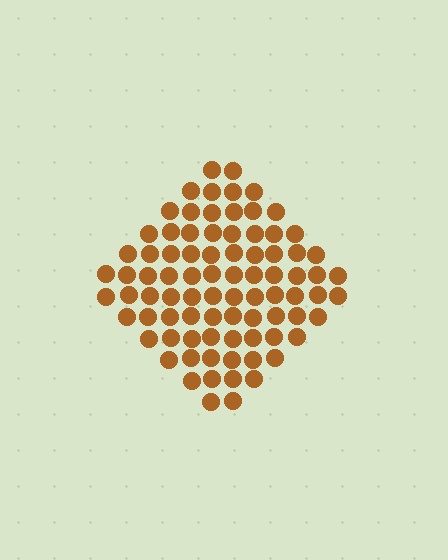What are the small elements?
The small elements are circles.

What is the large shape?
The large shape is a diamond.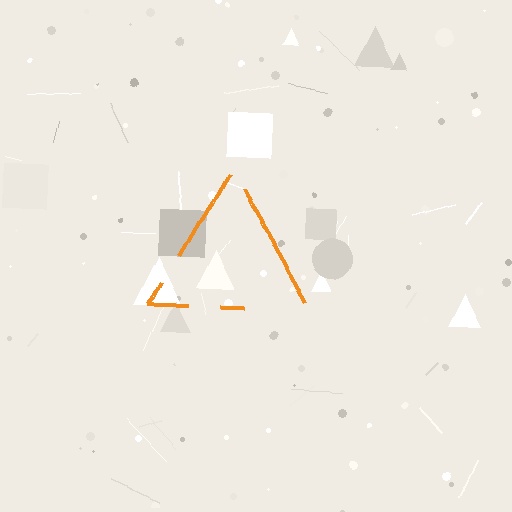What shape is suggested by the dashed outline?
The dashed outline suggests a triangle.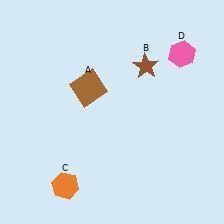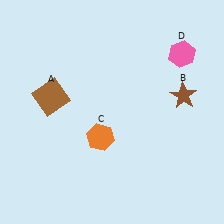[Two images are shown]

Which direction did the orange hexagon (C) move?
The orange hexagon (C) moved up.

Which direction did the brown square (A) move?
The brown square (A) moved left.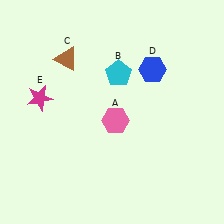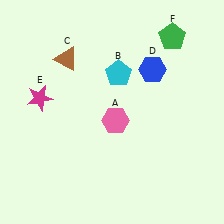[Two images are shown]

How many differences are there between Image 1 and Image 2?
There is 1 difference between the two images.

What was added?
A green pentagon (F) was added in Image 2.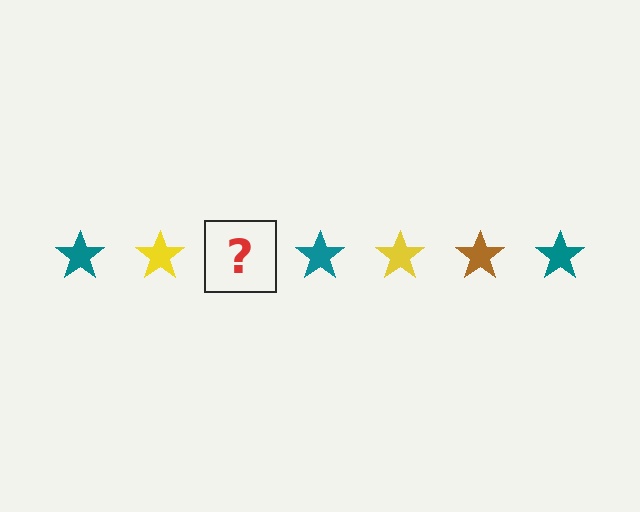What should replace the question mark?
The question mark should be replaced with a brown star.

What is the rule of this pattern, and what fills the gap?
The rule is that the pattern cycles through teal, yellow, brown stars. The gap should be filled with a brown star.